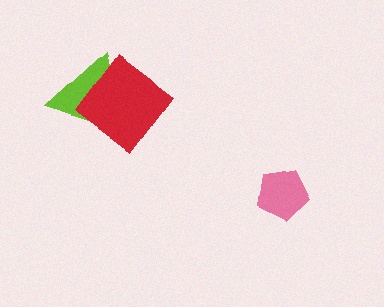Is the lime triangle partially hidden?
Yes, it is partially covered by another shape.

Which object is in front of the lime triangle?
The red diamond is in front of the lime triangle.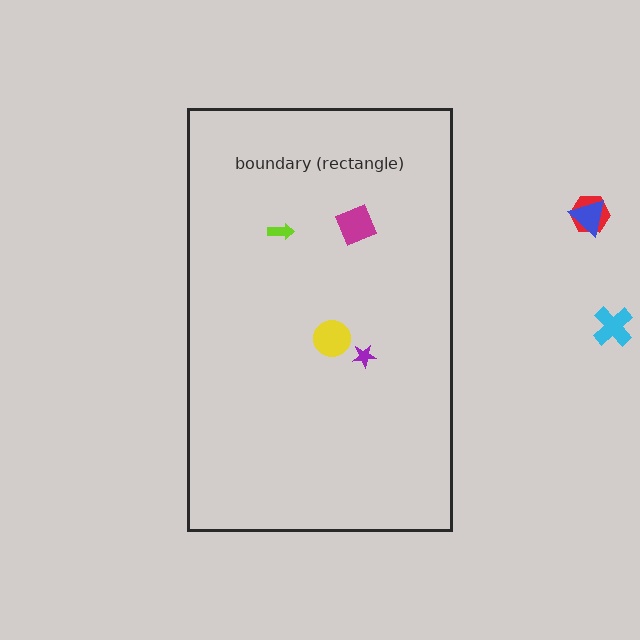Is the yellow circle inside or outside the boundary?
Inside.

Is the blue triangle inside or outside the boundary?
Outside.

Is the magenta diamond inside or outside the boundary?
Inside.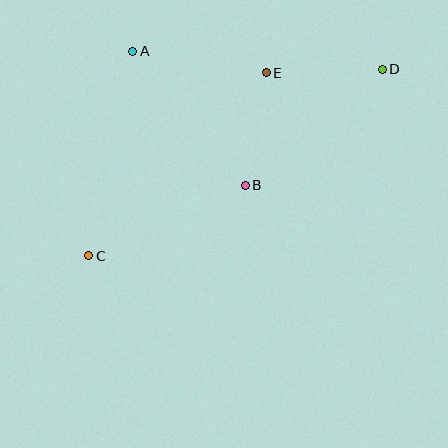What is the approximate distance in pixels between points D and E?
The distance between D and E is approximately 116 pixels.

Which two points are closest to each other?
Points B and E are closest to each other.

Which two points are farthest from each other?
Points C and D are farthest from each other.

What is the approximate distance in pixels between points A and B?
The distance between A and B is approximately 176 pixels.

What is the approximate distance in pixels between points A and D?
The distance between A and D is approximately 250 pixels.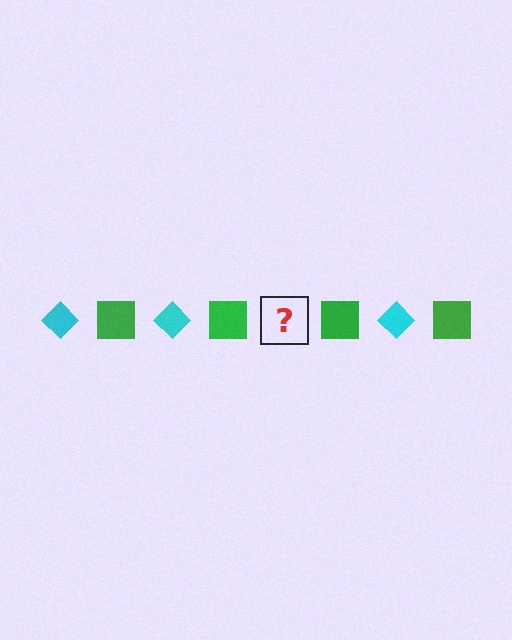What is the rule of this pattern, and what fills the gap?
The rule is that the pattern alternates between cyan diamond and green square. The gap should be filled with a cyan diamond.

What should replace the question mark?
The question mark should be replaced with a cyan diamond.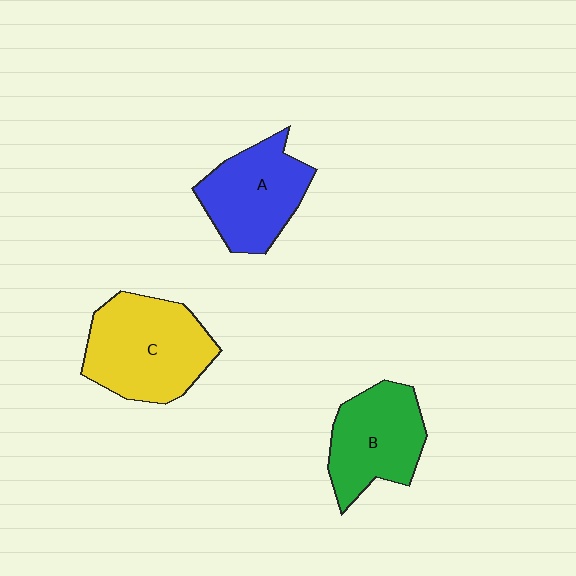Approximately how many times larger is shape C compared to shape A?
Approximately 1.2 times.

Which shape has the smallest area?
Shape B (green).